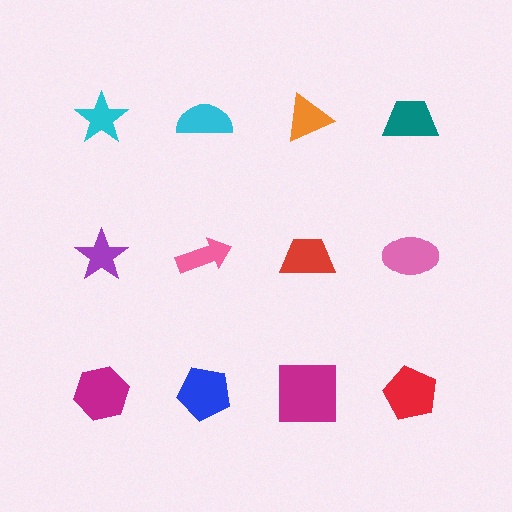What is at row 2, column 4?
A pink ellipse.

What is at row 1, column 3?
An orange triangle.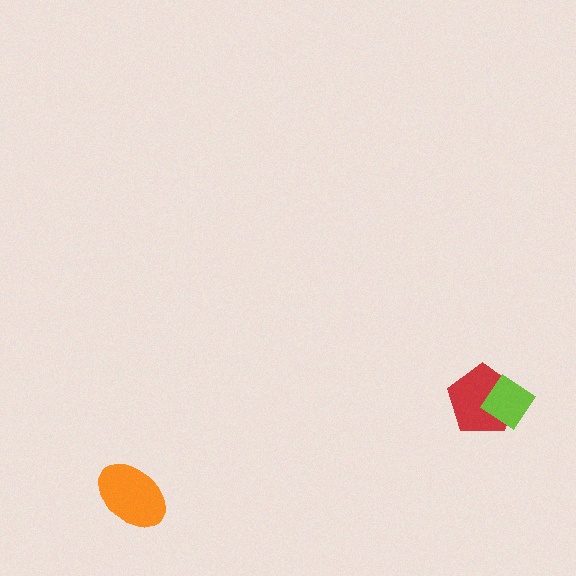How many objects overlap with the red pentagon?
1 object overlaps with the red pentagon.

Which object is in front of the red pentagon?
The lime diamond is in front of the red pentagon.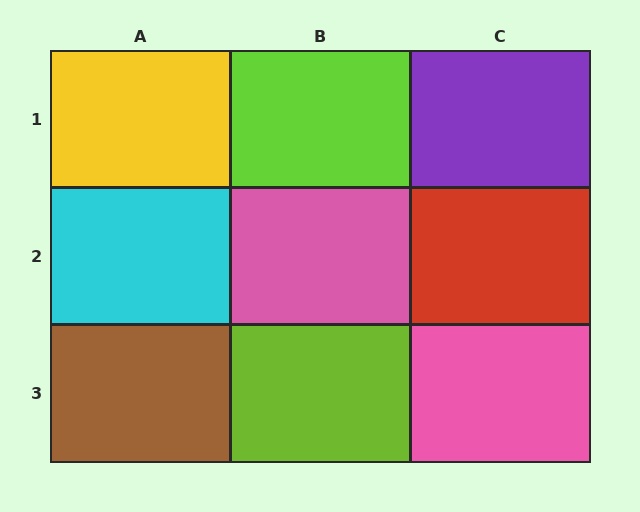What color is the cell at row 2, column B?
Pink.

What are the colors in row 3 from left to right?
Brown, lime, pink.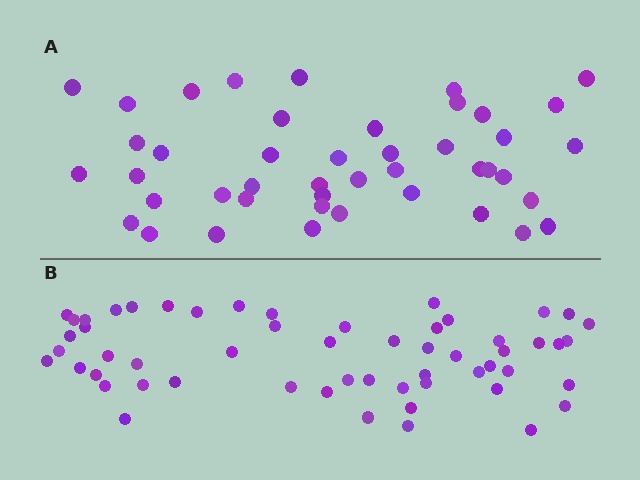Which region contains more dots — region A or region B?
Region B (the bottom region) has more dots.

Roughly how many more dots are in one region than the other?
Region B has roughly 12 or so more dots than region A.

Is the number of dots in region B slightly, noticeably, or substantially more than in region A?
Region B has noticeably more, but not dramatically so. The ratio is roughly 1.3 to 1.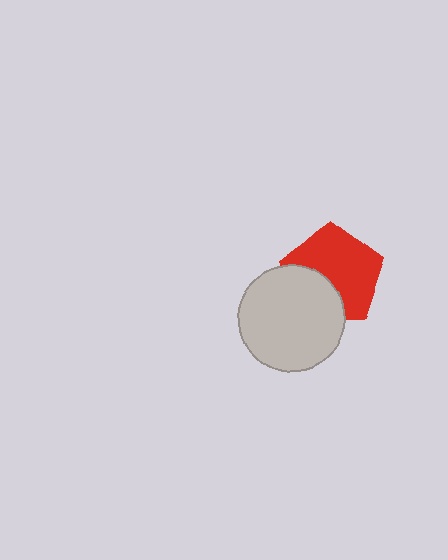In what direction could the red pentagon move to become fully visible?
The red pentagon could move toward the upper-right. That would shift it out from behind the light gray circle entirely.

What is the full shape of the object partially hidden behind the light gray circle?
The partially hidden object is a red pentagon.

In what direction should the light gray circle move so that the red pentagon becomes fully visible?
The light gray circle should move toward the lower-left. That is the shortest direction to clear the overlap and leave the red pentagon fully visible.